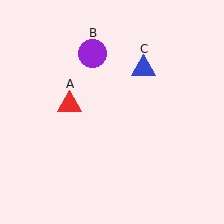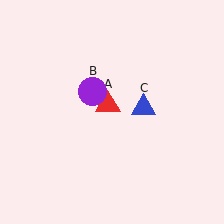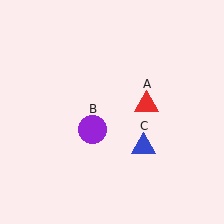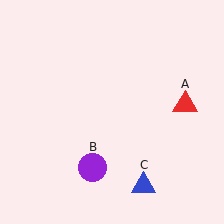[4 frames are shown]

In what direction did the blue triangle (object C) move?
The blue triangle (object C) moved down.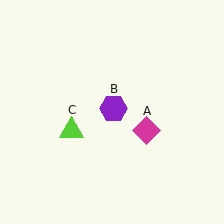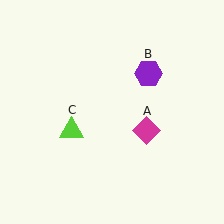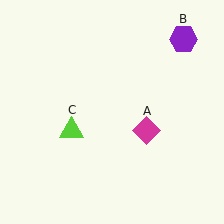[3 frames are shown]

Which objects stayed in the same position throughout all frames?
Magenta diamond (object A) and lime triangle (object C) remained stationary.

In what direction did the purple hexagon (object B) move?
The purple hexagon (object B) moved up and to the right.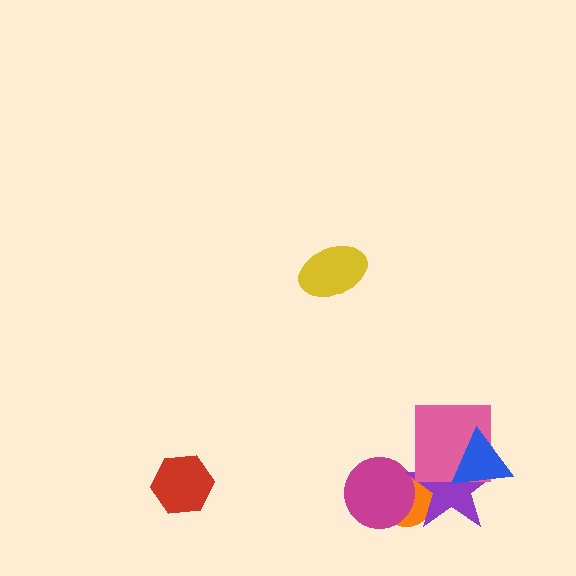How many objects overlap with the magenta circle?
2 objects overlap with the magenta circle.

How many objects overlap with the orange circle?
2 objects overlap with the orange circle.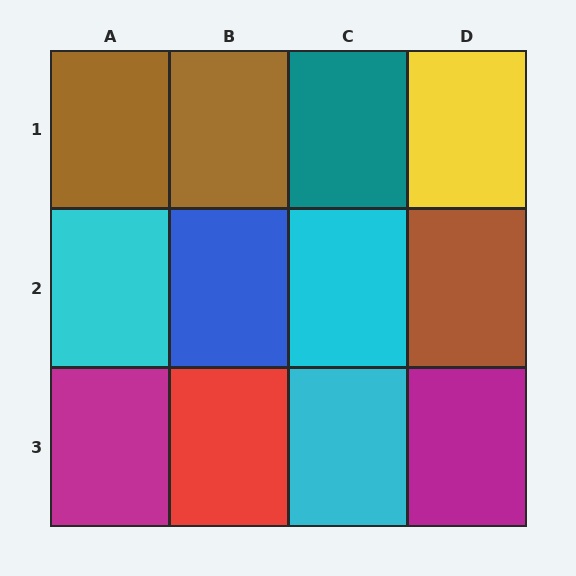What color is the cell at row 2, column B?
Blue.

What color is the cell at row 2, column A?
Cyan.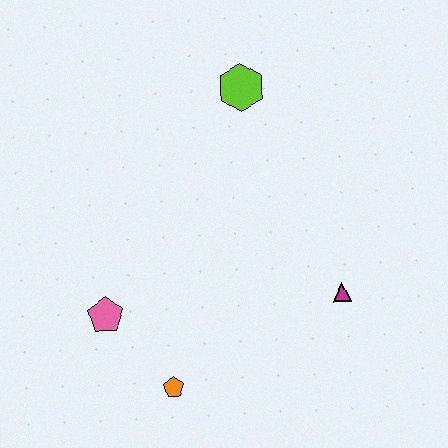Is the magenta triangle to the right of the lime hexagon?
Yes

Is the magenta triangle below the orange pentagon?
No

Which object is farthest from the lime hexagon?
The orange pentagon is farthest from the lime hexagon.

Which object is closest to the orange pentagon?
The pink pentagon is closest to the orange pentagon.